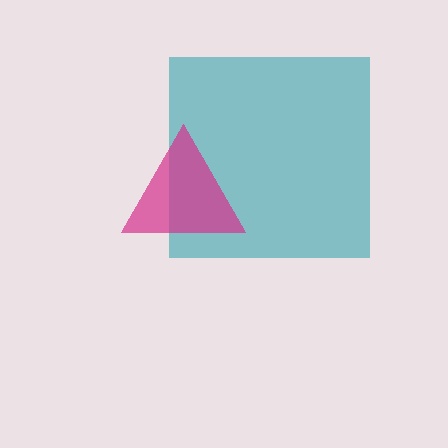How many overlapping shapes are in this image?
There are 2 overlapping shapes in the image.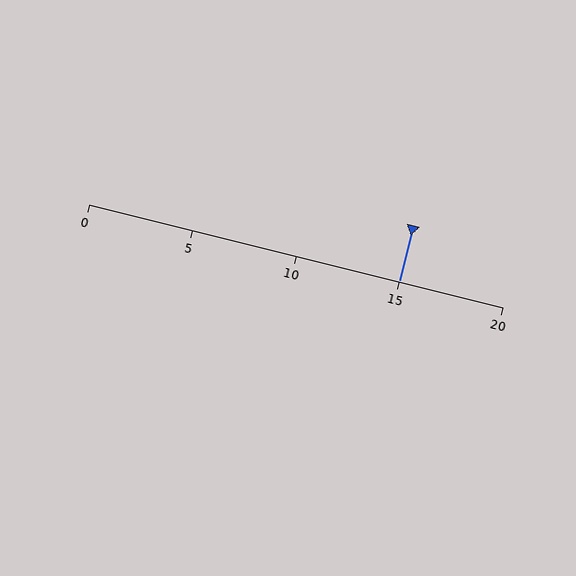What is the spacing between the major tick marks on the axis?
The major ticks are spaced 5 apart.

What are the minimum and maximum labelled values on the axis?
The axis runs from 0 to 20.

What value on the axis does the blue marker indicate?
The marker indicates approximately 15.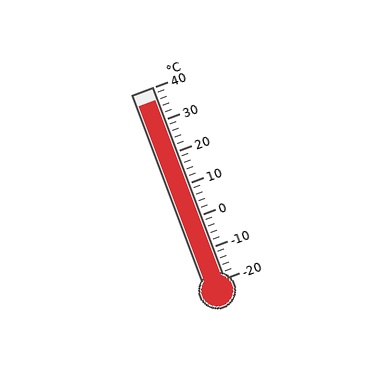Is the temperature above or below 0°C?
The temperature is above 0°C.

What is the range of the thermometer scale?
The thermometer scale ranges from -20°C to 40°C.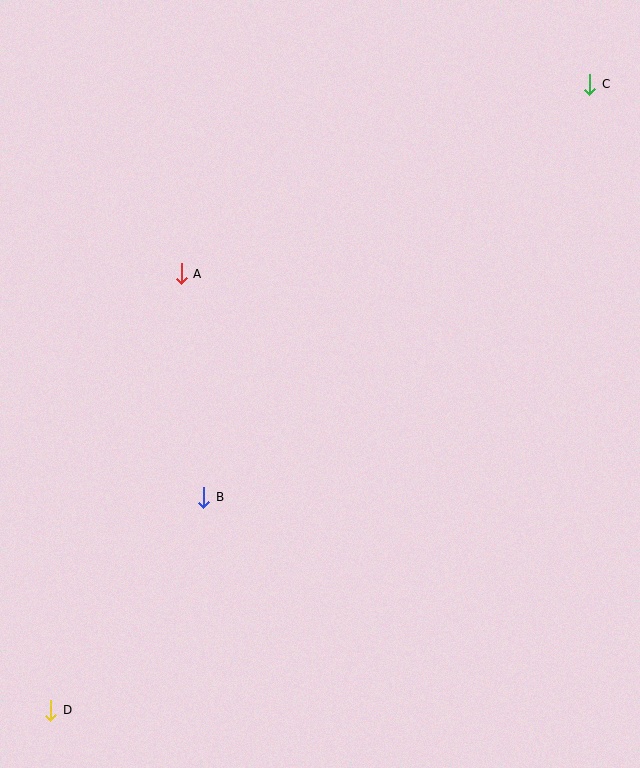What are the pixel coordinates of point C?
Point C is at (589, 84).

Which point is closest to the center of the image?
Point B at (204, 497) is closest to the center.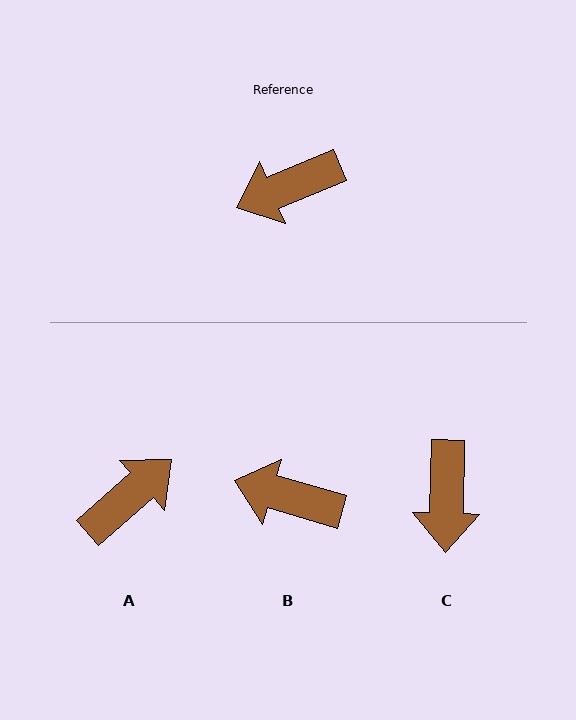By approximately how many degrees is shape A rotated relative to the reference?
Approximately 161 degrees clockwise.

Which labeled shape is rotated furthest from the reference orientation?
A, about 161 degrees away.